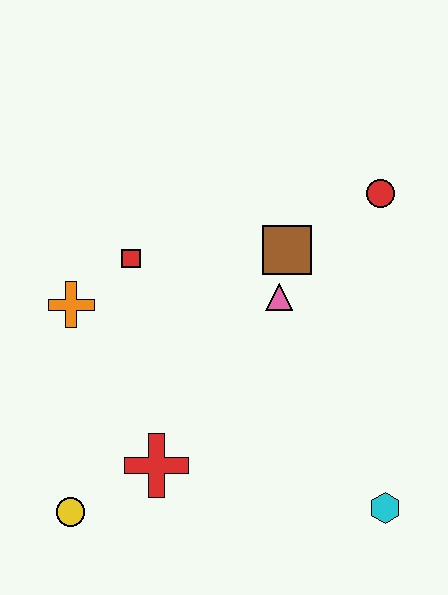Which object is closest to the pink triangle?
The brown square is closest to the pink triangle.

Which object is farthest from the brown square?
The yellow circle is farthest from the brown square.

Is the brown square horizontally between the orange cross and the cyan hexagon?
Yes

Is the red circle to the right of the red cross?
Yes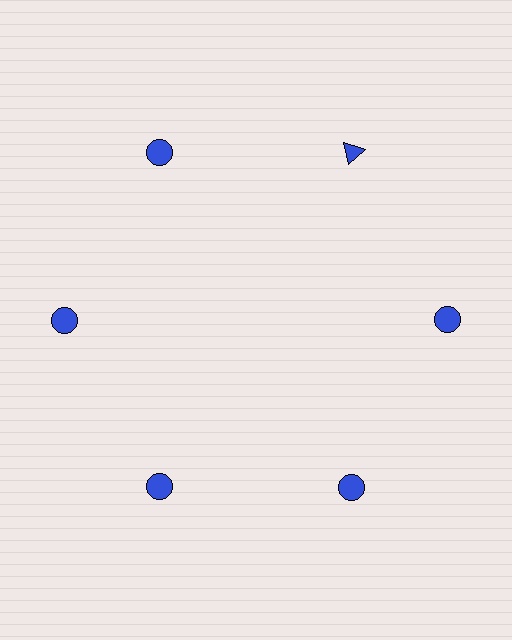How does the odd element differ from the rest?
It has a different shape: triangle instead of circle.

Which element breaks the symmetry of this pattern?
The blue triangle at roughly the 1 o'clock position breaks the symmetry. All other shapes are blue circles.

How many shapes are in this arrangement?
There are 6 shapes arranged in a ring pattern.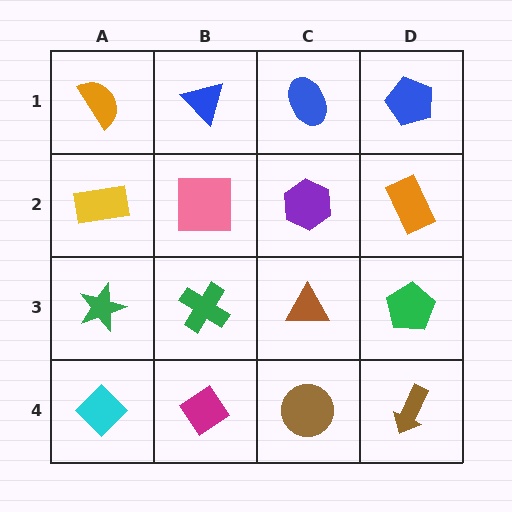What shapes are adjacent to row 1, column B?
A pink square (row 2, column B), an orange semicircle (row 1, column A), a blue ellipse (row 1, column C).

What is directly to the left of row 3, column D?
A brown triangle.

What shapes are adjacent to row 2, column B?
A blue triangle (row 1, column B), a green cross (row 3, column B), a yellow rectangle (row 2, column A), a purple hexagon (row 2, column C).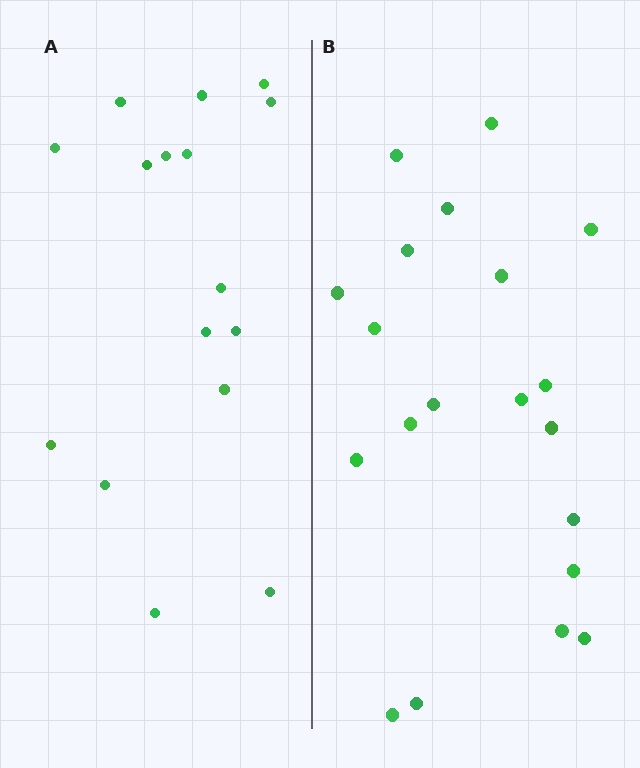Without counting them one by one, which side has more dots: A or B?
Region B (the right region) has more dots.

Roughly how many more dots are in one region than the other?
Region B has about 4 more dots than region A.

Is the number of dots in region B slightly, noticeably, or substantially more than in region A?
Region B has noticeably more, but not dramatically so. The ratio is roughly 1.2 to 1.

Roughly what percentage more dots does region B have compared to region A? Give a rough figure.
About 25% more.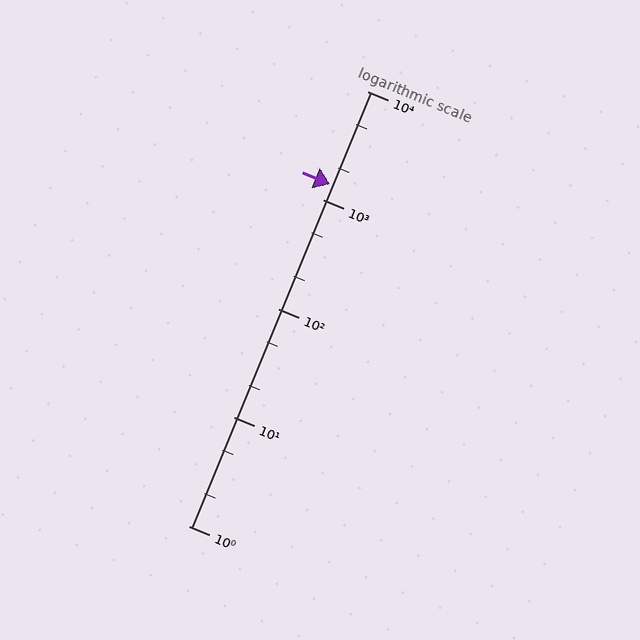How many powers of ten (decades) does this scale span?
The scale spans 4 decades, from 1 to 10000.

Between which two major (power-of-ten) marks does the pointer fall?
The pointer is between 1000 and 10000.